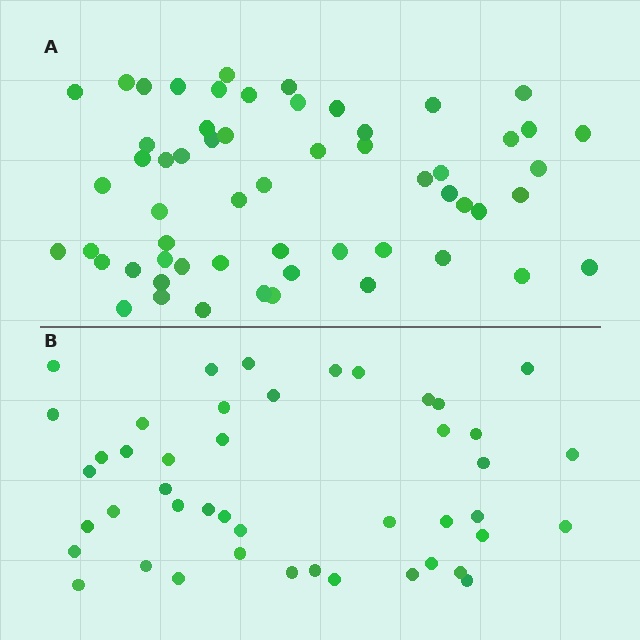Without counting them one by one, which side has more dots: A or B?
Region A (the top region) has more dots.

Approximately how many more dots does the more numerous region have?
Region A has approximately 15 more dots than region B.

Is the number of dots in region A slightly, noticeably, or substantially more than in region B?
Region A has noticeably more, but not dramatically so. The ratio is roughly 1.3 to 1.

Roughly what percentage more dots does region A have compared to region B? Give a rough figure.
About 30% more.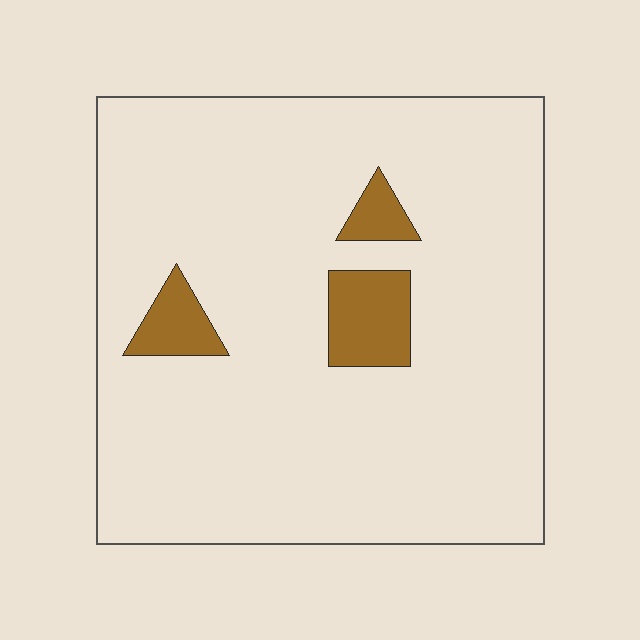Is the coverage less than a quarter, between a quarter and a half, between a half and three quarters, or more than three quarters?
Less than a quarter.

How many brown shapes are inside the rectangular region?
3.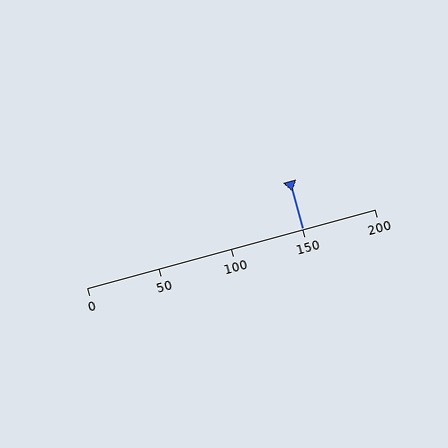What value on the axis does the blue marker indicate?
The marker indicates approximately 150.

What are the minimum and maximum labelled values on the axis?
The axis runs from 0 to 200.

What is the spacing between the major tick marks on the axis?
The major ticks are spaced 50 apart.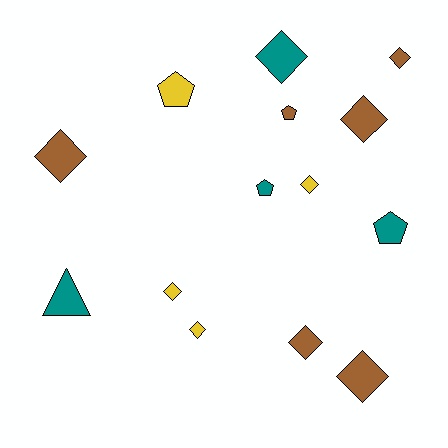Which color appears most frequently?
Brown, with 6 objects.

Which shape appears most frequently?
Diamond, with 9 objects.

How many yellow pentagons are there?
There is 1 yellow pentagon.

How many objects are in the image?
There are 14 objects.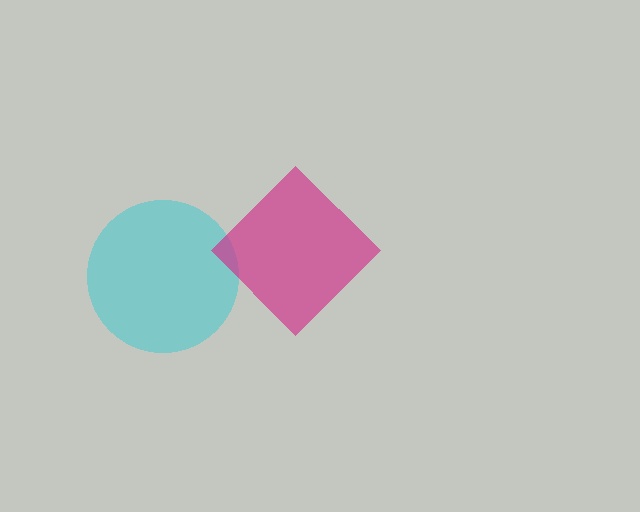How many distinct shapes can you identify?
There are 2 distinct shapes: a cyan circle, a magenta diamond.